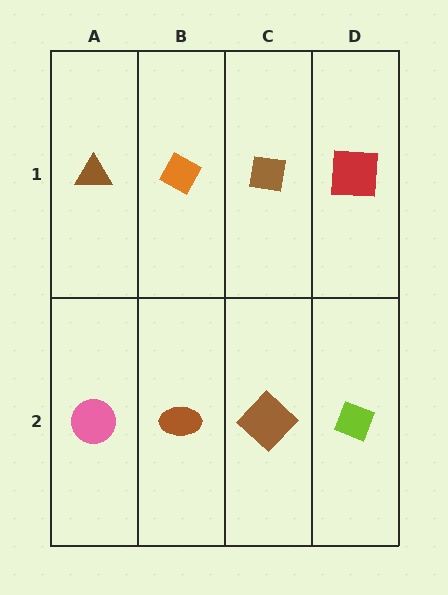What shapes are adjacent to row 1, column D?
A lime diamond (row 2, column D), a brown square (row 1, column C).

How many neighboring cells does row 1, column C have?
3.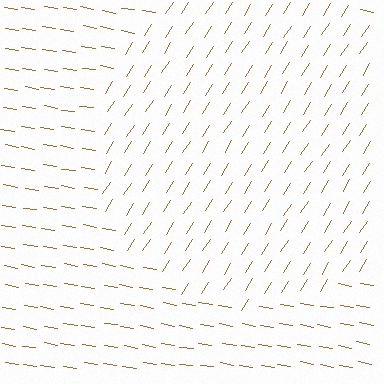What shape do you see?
I see a circle.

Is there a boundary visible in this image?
Yes, there is a texture boundary formed by a change in line orientation.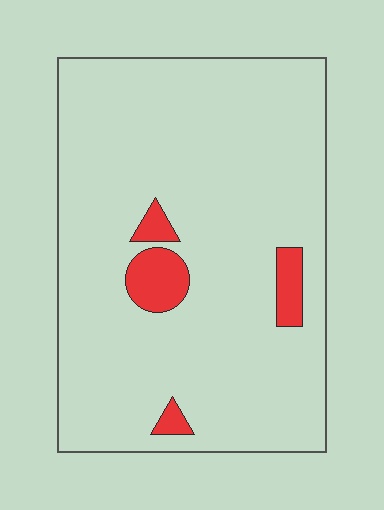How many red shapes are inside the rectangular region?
4.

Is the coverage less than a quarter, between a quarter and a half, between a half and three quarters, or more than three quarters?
Less than a quarter.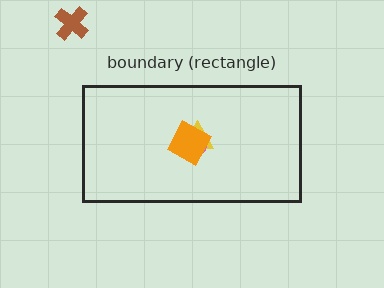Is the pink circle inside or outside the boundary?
Inside.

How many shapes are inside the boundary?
3 inside, 1 outside.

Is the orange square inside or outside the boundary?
Inside.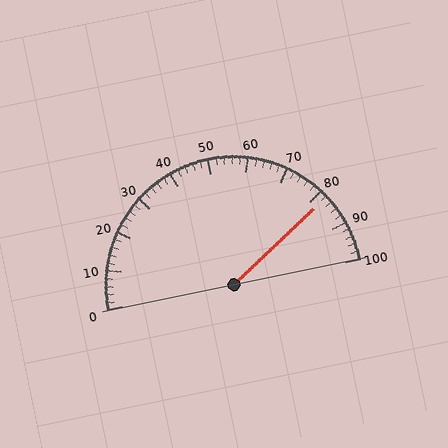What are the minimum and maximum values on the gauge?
The gauge ranges from 0 to 100.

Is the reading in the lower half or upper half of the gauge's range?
The reading is in the upper half of the range (0 to 100).